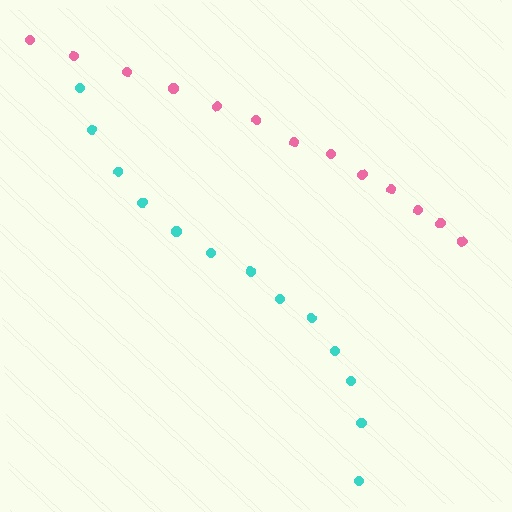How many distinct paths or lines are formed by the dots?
There are 2 distinct paths.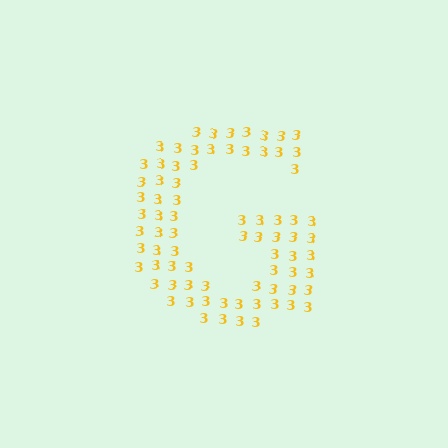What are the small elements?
The small elements are digit 3's.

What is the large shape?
The large shape is the letter G.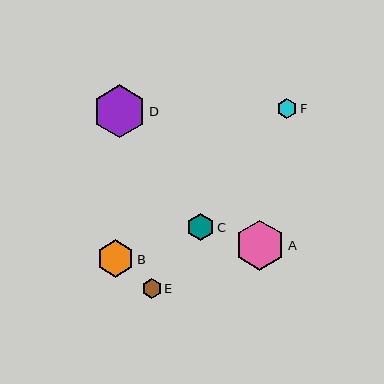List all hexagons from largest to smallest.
From largest to smallest: D, A, B, C, F, E.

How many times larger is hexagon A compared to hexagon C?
Hexagon A is approximately 1.9 times the size of hexagon C.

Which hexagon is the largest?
Hexagon D is the largest with a size of approximately 53 pixels.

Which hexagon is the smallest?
Hexagon E is the smallest with a size of approximately 19 pixels.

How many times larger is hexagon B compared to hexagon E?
Hexagon B is approximately 1.9 times the size of hexagon E.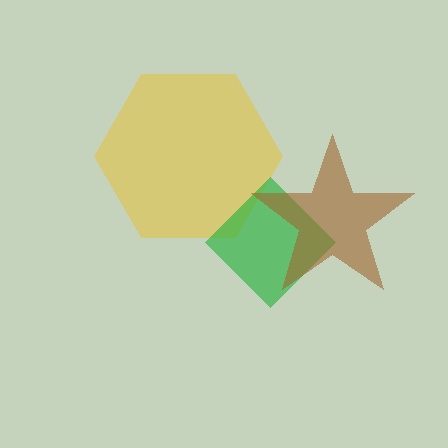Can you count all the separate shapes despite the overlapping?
Yes, there are 3 separate shapes.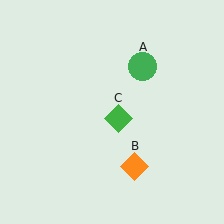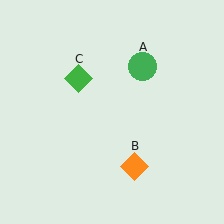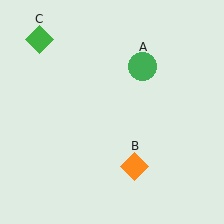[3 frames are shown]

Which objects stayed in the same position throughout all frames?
Green circle (object A) and orange diamond (object B) remained stationary.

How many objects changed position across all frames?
1 object changed position: green diamond (object C).